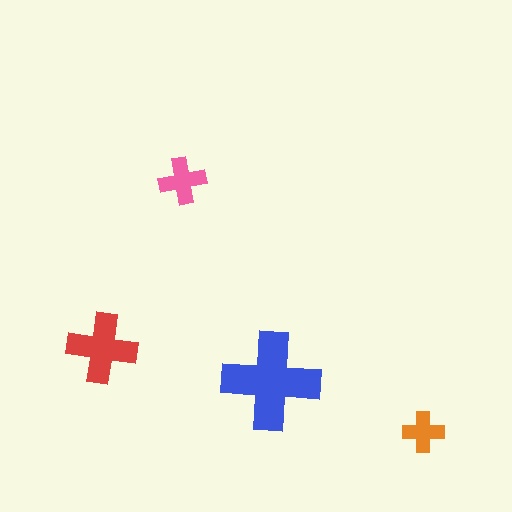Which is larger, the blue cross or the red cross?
The blue one.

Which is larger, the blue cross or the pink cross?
The blue one.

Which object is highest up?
The pink cross is topmost.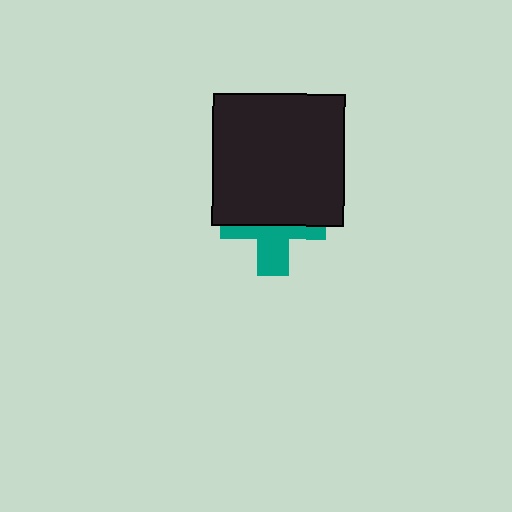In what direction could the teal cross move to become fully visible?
The teal cross could move down. That would shift it out from behind the black square entirely.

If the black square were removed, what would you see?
You would see the complete teal cross.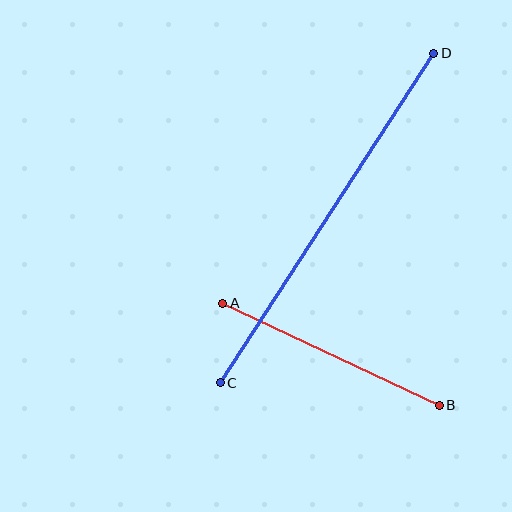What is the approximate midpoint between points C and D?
The midpoint is at approximately (327, 218) pixels.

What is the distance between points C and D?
The distance is approximately 393 pixels.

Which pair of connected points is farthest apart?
Points C and D are farthest apart.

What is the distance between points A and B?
The distance is approximately 239 pixels.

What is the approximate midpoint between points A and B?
The midpoint is at approximately (331, 354) pixels.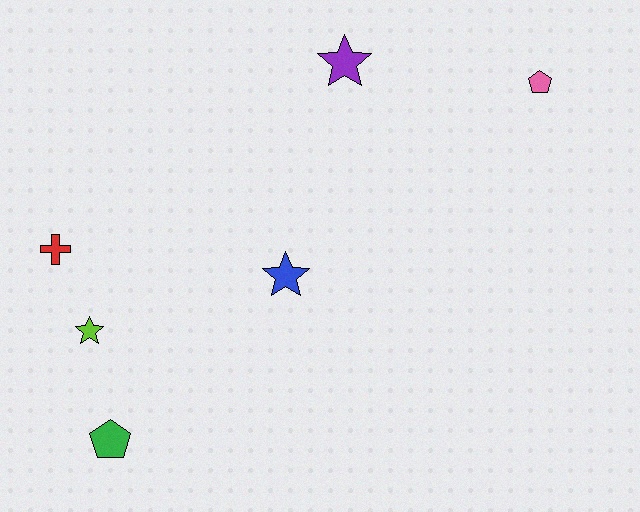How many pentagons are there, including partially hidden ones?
There are 2 pentagons.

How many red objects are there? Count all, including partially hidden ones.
There is 1 red object.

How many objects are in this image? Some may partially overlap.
There are 6 objects.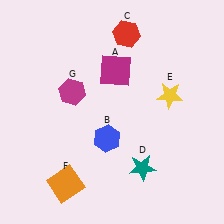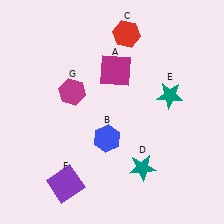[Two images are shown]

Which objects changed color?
E changed from yellow to teal. F changed from orange to purple.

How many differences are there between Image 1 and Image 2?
There are 2 differences between the two images.